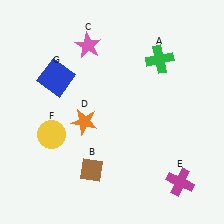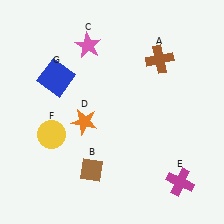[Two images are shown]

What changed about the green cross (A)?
In Image 1, A is green. In Image 2, it changed to brown.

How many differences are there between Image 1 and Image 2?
There is 1 difference between the two images.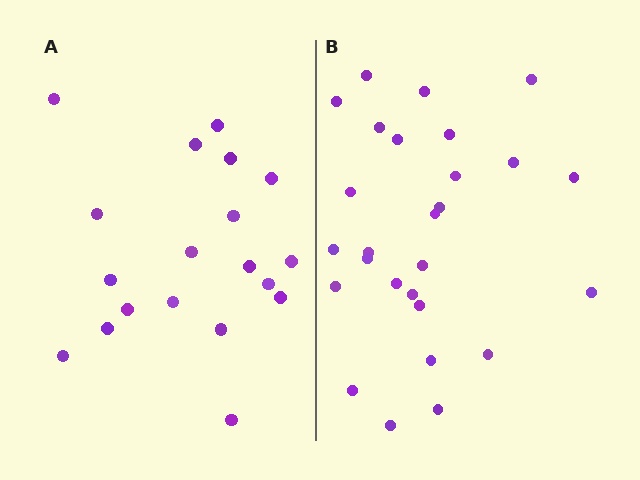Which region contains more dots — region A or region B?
Region B (the right region) has more dots.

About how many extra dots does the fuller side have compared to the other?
Region B has roughly 8 or so more dots than region A.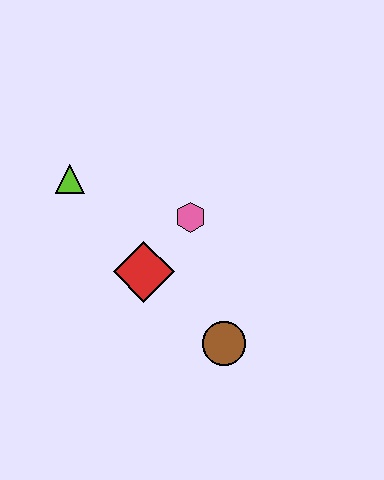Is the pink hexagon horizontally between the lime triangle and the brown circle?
Yes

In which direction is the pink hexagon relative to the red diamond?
The pink hexagon is above the red diamond.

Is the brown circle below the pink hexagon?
Yes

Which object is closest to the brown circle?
The red diamond is closest to the brown circle.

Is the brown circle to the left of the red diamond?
No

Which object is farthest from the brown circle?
The lime triangle is farthest from the brown circle.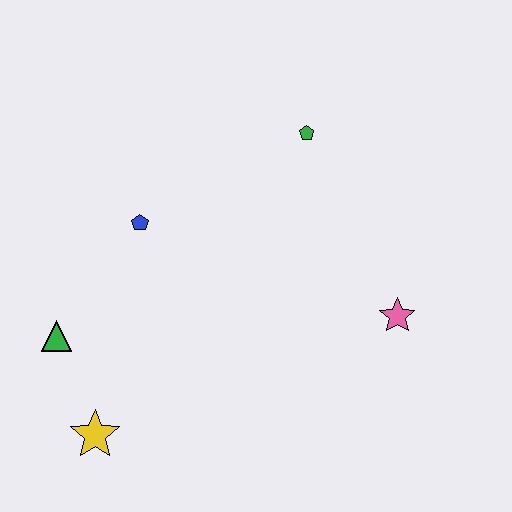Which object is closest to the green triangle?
The yellow star is closest to the green triangle.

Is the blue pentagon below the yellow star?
No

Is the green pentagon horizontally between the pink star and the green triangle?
Yes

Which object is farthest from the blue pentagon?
The pink star is farthest from the blue pentagon.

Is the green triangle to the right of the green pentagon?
No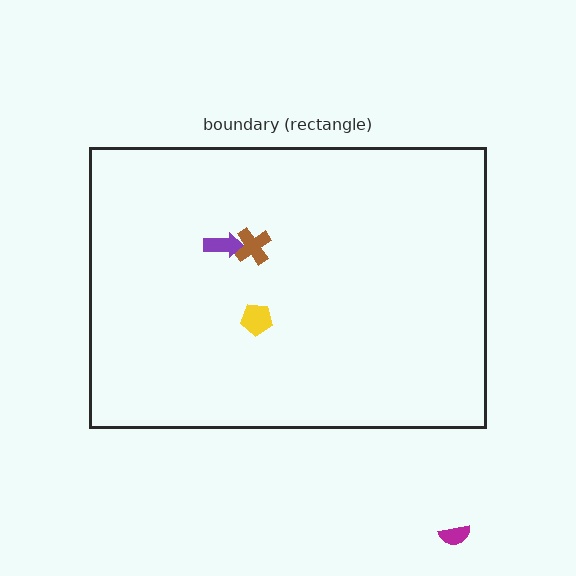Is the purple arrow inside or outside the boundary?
Inside.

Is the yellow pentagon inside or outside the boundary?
Inside.